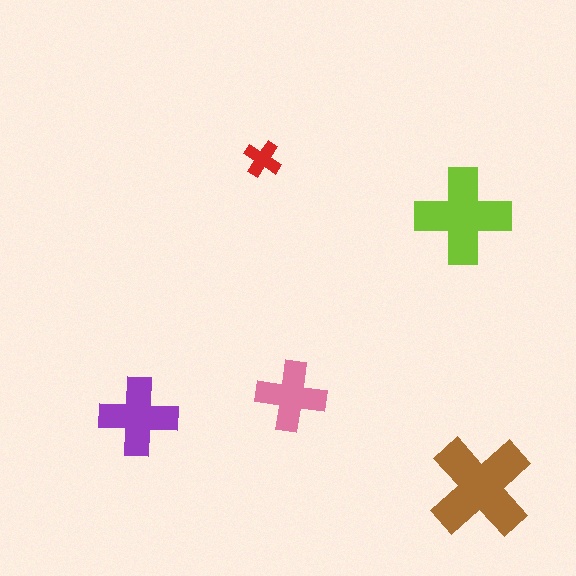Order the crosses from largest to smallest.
the brown one, the lime one, the purple one, the pink one, the red one.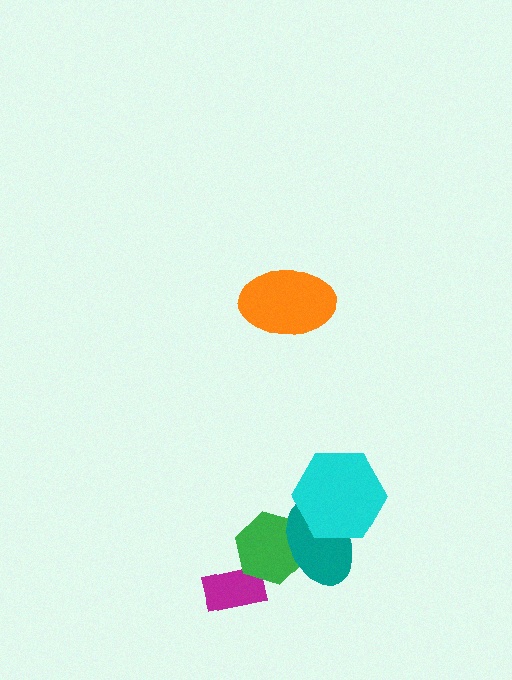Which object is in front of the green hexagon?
The teal ellipse is in front of the green hexagon.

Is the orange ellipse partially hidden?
No, no other shape covers it.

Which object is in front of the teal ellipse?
The cyan hexagon is in front of the teal ellipse.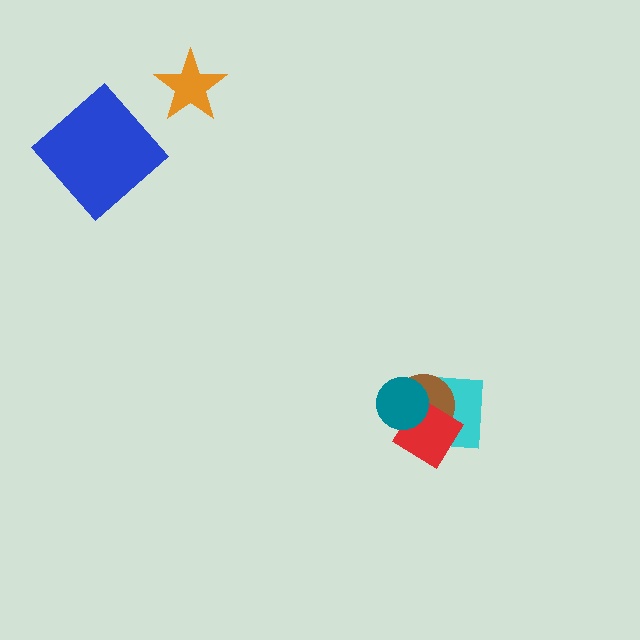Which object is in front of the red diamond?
The teal circle is in front of the red diamond.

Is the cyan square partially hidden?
Yes, it is partially covered by another shape.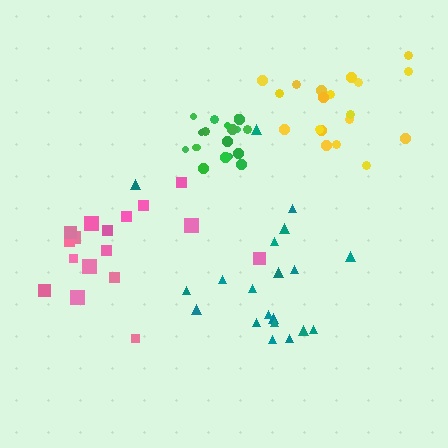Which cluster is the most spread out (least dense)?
Teal.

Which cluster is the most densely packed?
Green.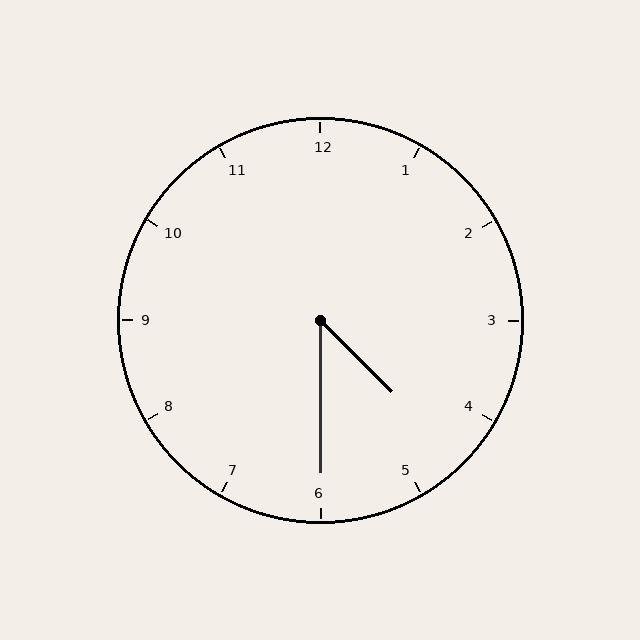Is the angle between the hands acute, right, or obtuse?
It is acute.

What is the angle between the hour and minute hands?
Approximately 45 degrees.